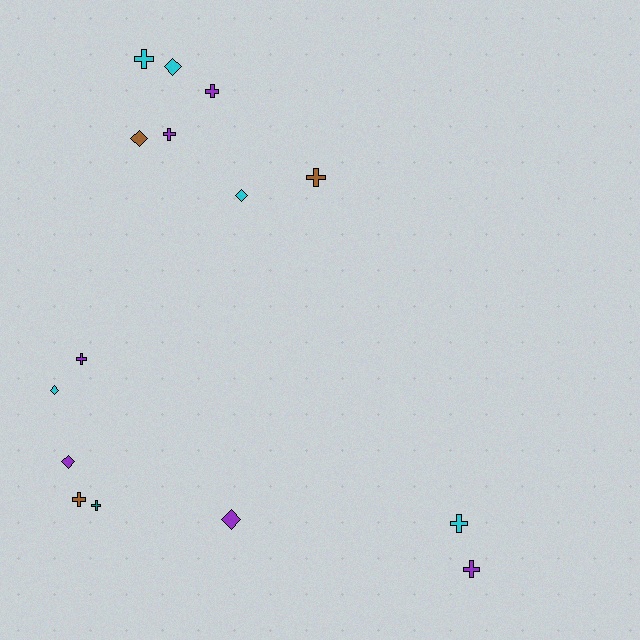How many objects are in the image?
There are 15 objects.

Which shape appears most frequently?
Cross, with 9 objects.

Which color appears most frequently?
Purple, with 6 objects.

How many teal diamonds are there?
There are no teal diamonds.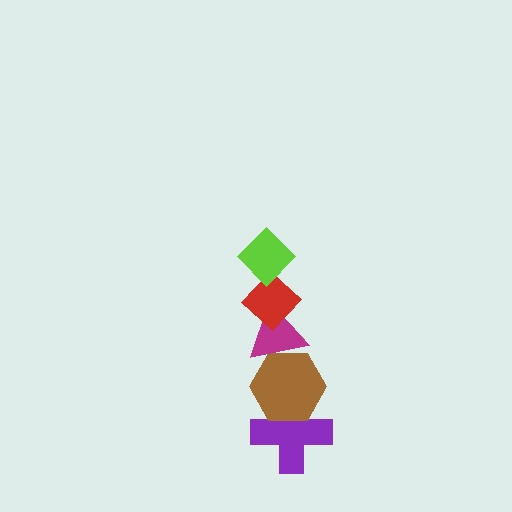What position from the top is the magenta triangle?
The magenta triangle is 3rd from the top.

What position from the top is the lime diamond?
The lime diamond is 1st from the top.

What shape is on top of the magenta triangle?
The red diamond is on top of the magenta triangle.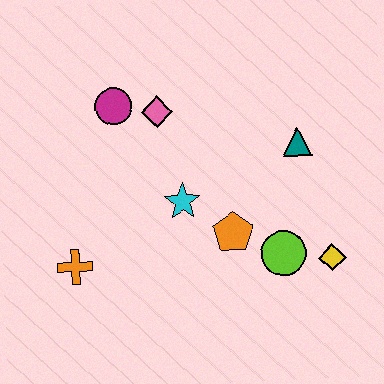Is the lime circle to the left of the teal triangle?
Yes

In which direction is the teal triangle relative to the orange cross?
The teal triangle is to the right of the orange cross.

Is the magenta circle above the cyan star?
Yes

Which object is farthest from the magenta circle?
The yellow diamond is farthest from the magenta circle.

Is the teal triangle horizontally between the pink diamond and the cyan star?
No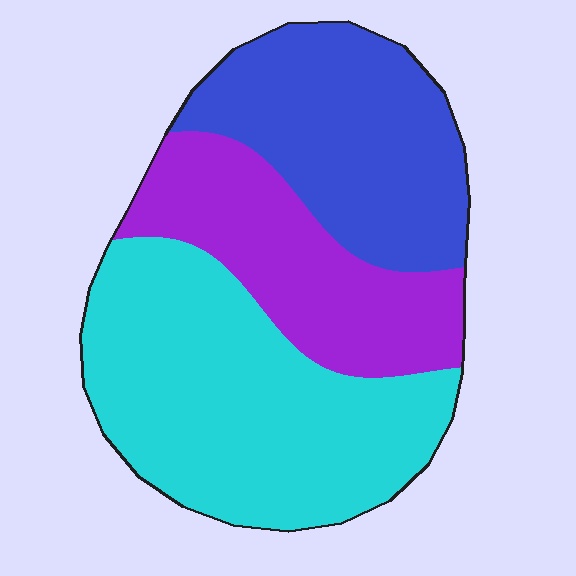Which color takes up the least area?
Purple, at roughly 25%.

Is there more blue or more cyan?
Cyan.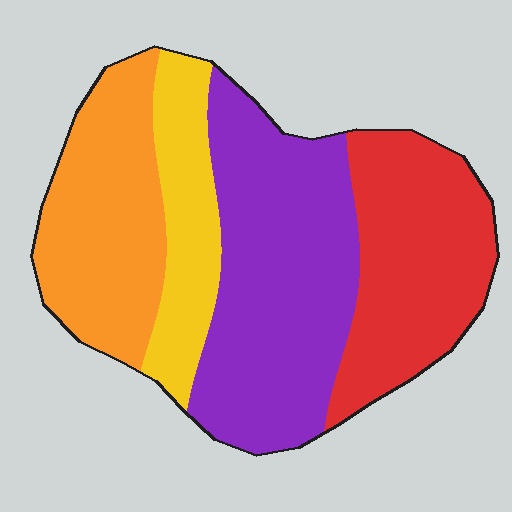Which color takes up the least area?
Yellow, at roughly 15%.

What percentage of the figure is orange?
Orange takes up about one quarter (1/4) of the figure.